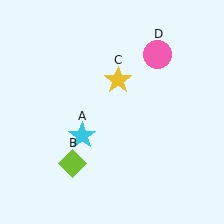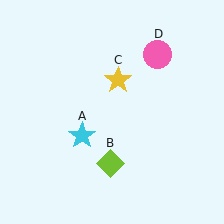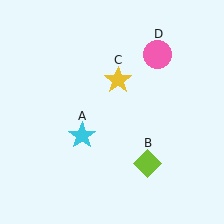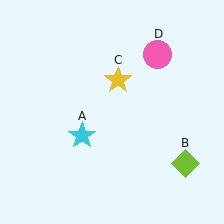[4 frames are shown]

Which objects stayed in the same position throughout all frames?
Cyan star (object A) and yellow star (object C) and pink circle (object D) remained stationary.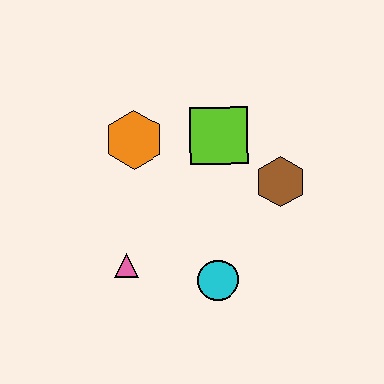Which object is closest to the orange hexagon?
The lime square is closest to the orange hexagon.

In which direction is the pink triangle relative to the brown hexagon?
The pink triangle is to the left of the brown hexagon.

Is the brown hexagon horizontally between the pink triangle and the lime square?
No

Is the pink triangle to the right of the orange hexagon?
No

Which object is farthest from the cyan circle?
The orange hexagon is farthest from the cyan circle.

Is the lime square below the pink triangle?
No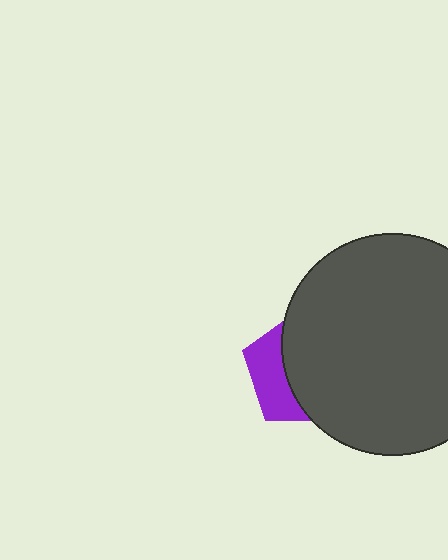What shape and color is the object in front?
The object in front is a dark gray circle.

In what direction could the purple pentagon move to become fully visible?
The purple pentagon could move left. That would shift it out from behind the dark gray circle entirely.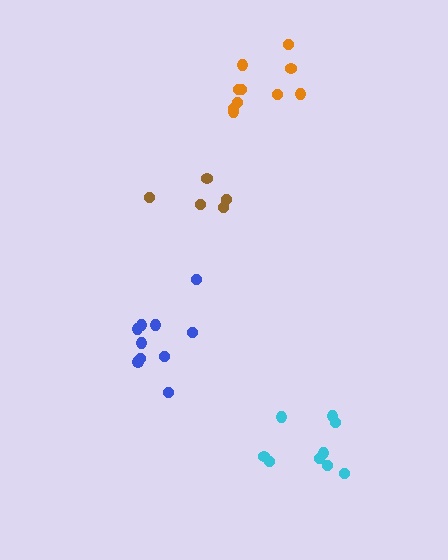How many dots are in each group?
Group 1: 10 dots, Group 2: 5 dots, Group 3: 9 dots, Group 4: 10 dots (34 total).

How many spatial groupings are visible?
There are 4 spatial groupings.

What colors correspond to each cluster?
The clusters are colored: blue, brown, cyan, orange.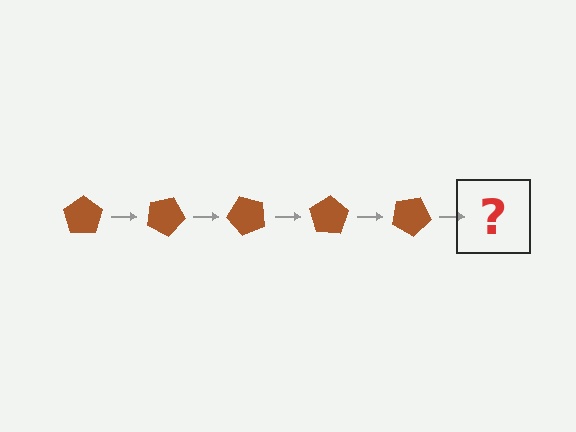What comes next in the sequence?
The next element should be a brown pentagon rotated 125 degrees.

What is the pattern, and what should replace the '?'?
The pattern is that the pentagon rotates 25 degrees each step. The '?' should be a brown pentagon rotated 125 degrees.